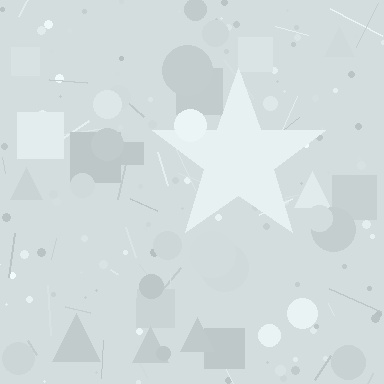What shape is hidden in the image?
A star is hidden in the image.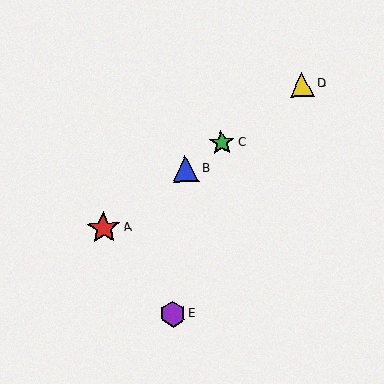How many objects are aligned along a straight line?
4 objects (A, B, C, D) are aligned along a straight line.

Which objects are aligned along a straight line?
Objects A, B, C, D are aligned along a straight line.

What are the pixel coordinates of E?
Object E is at (173, 314).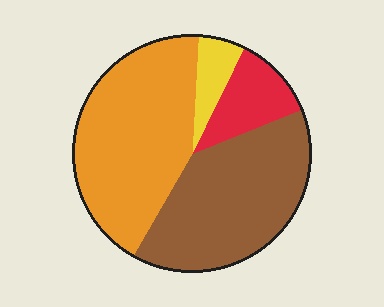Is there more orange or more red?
Orange.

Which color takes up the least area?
Yellow, at roughly 5%.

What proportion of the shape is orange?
Orange covers roughly 45% of the shape.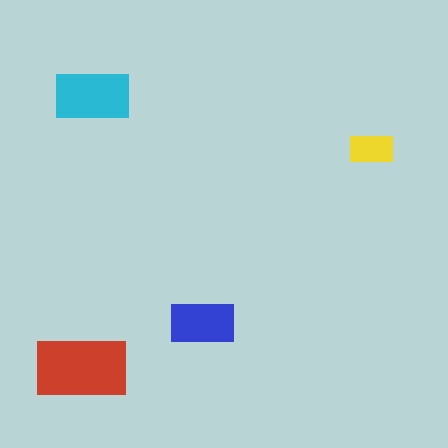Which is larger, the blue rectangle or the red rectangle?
The red one.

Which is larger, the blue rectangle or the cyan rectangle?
The cyan one.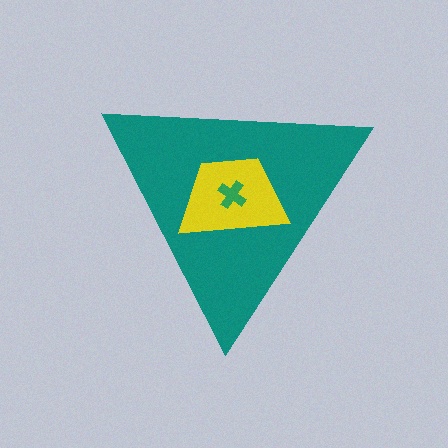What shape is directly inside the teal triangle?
The yellow trapezoid.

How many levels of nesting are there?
3.